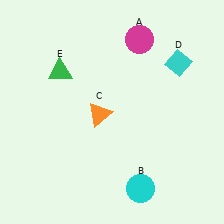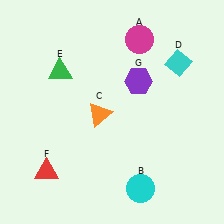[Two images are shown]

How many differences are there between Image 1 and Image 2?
There are 2 differences between the two images.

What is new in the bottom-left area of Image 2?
A red triangle (F) was added in the bottom-left area of Image 2.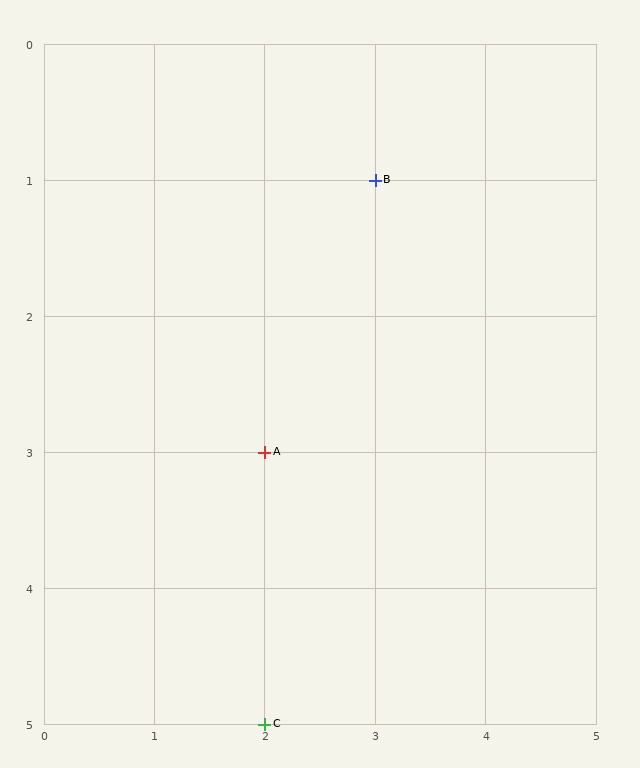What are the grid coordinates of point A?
Point A is at grid coordinates (2, 3).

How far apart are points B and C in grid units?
Points B and C are 1 column and 4 rows apart (about 4.1 grid units diagonally).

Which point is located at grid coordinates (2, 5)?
Point C is at (2, 5).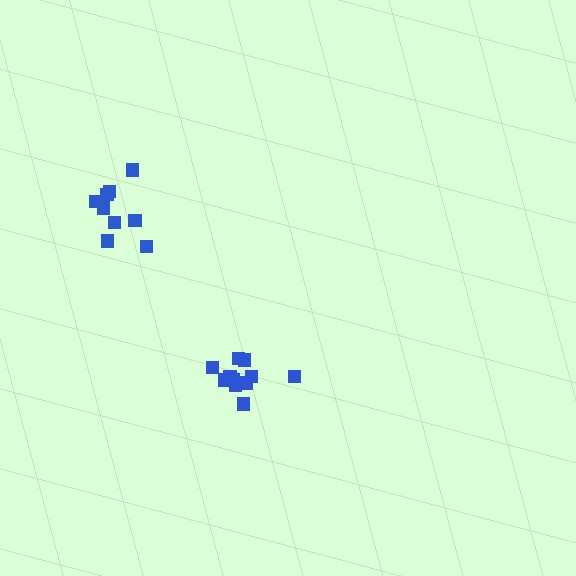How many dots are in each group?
Group 1: 11 dots, Group 2: 9 dots (20 total).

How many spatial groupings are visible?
There are 2 spatial groupings.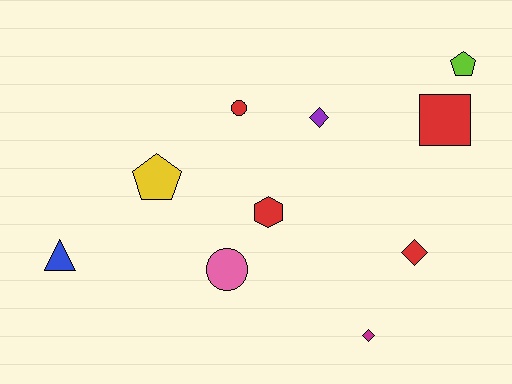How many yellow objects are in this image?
There is 1 yellow object.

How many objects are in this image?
There are 10 objects.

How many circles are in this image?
There are 2 circles.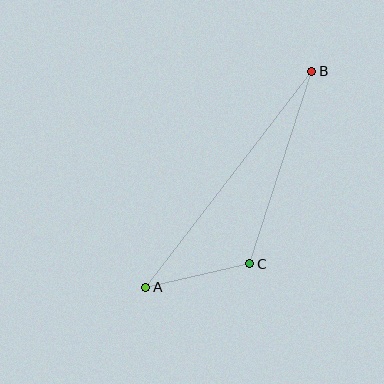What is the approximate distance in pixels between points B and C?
The distance between B and C is approximately 202 pixels.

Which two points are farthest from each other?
Points A and B are farthest from each other.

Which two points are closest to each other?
Points A and C are closest to each other.